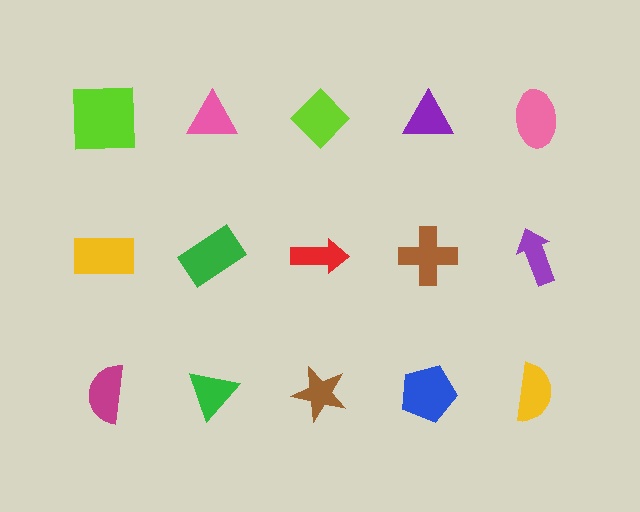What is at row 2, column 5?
A purple arrow.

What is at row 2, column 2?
A green rectangle.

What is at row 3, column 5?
A yellow semicircle.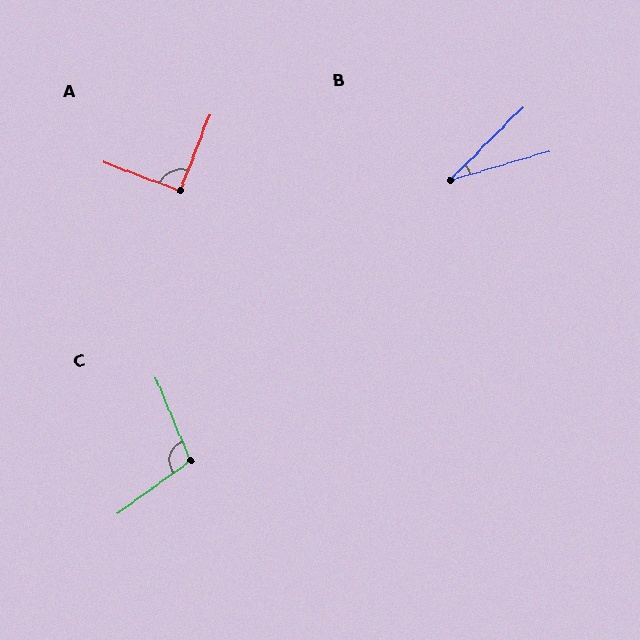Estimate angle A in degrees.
Approximately 90 degrees.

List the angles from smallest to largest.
B (28°), A (90°), C (103°).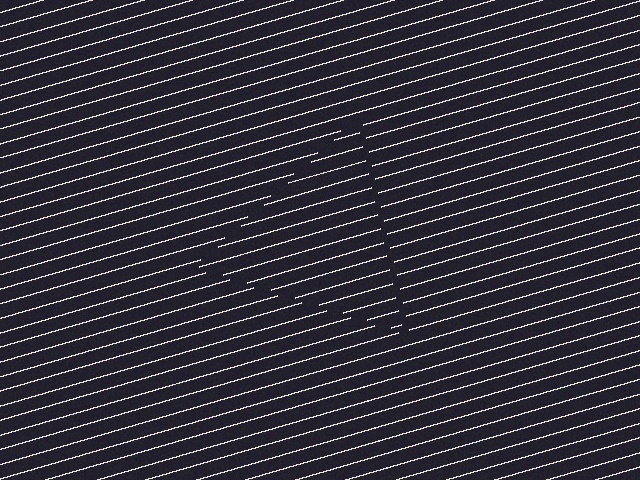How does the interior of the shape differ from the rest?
The interior of the shape contains the same grating, shifted by half a period — the contour is defined by the phase discontinuity where line-ends from the inner and outer gratings abut.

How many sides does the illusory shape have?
3 sides — the line-ends trace a triangle.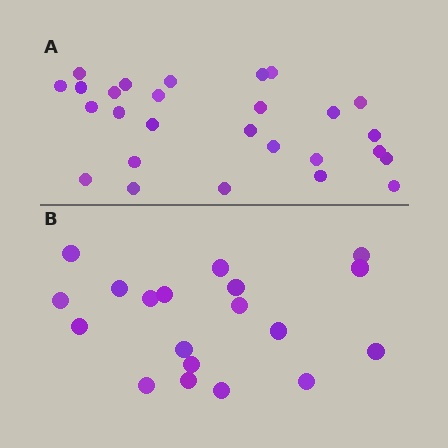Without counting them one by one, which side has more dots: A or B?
Region A (the top region) has more dots.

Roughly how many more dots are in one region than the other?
Region A has roughly 8 or so more dots than region B.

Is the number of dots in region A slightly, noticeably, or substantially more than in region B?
Region A has noticeably more, but not dramatically so. The ratio is roughly 1.4 to 1.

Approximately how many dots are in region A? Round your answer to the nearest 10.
About 30 dots. (The exact count is 27, which rounds to 30.)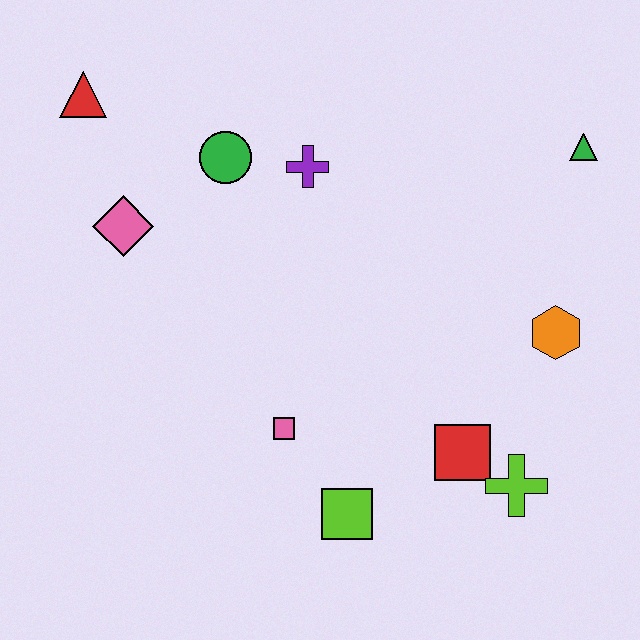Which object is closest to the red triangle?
The pink diamond is closest to the red triangle.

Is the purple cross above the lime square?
Yes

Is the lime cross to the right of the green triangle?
No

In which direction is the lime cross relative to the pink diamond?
The lime cross is to the right of the pink diamond.